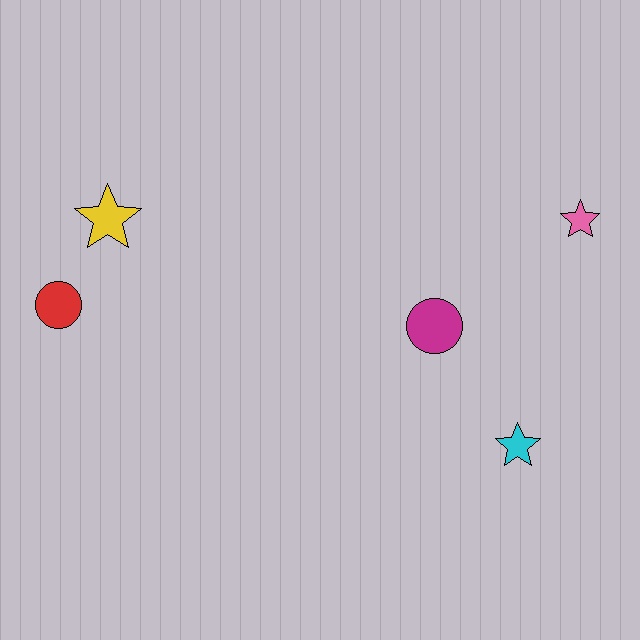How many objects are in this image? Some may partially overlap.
There are 5 objects.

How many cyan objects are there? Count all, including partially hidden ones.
There is 1 cyan object.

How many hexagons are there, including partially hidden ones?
There are no hexagons.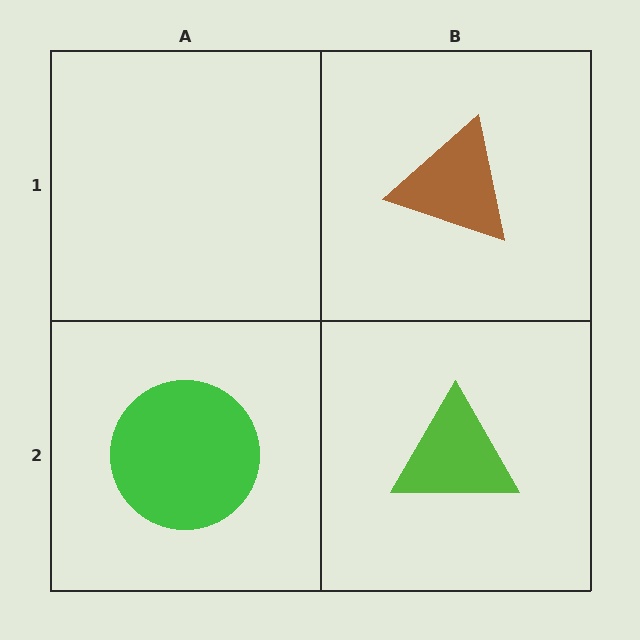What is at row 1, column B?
A brown triangle.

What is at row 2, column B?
A lime triangle.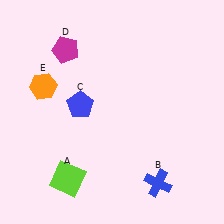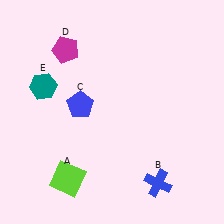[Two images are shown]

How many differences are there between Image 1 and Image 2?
There is 1 difference between the two images.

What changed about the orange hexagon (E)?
In Image 1, E is orange. In Image 2, it changed to teal.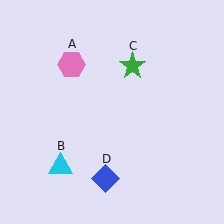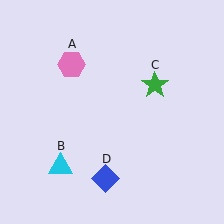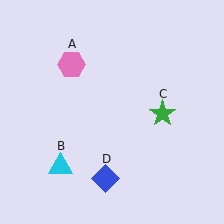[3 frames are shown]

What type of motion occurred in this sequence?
The green star (object C) rotated clockwise around the center of the scene.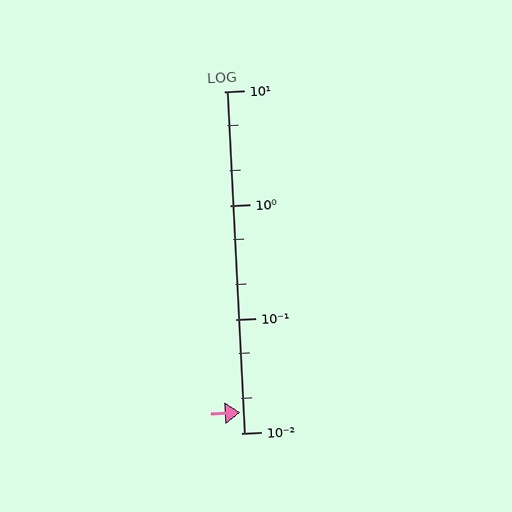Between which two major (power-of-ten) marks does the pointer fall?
The pointer is between 0.01 and 0.1.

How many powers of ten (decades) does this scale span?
The scale spans 3 decades, from 0.01 to 10.